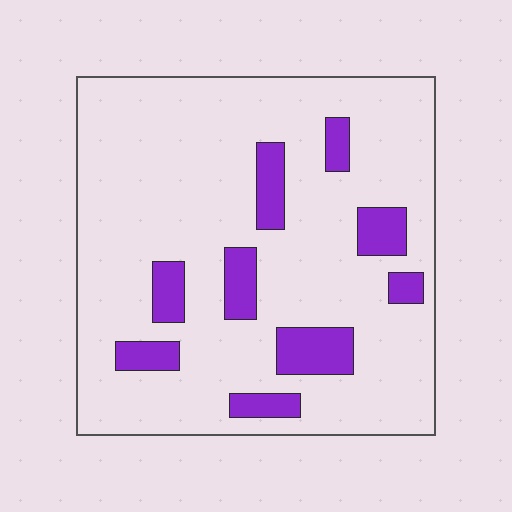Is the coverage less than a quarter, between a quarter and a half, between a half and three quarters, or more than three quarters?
Less than a quarter.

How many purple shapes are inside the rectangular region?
9.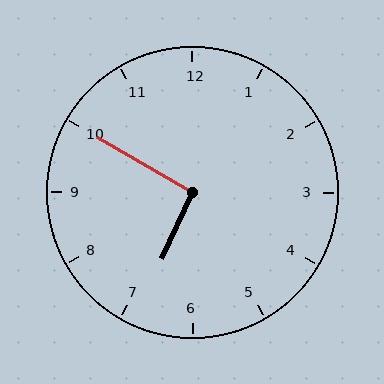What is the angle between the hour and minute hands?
Approximately 95 degrees.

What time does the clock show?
6:50.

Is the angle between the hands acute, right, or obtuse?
It is right.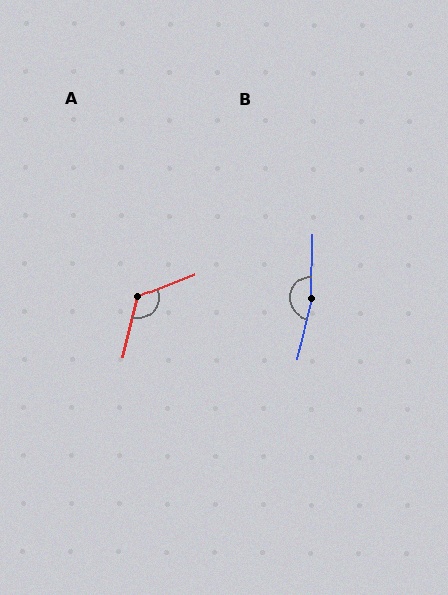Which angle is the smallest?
A, at approximately 125 degrees.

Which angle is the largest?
B, at approximately 168 degrees.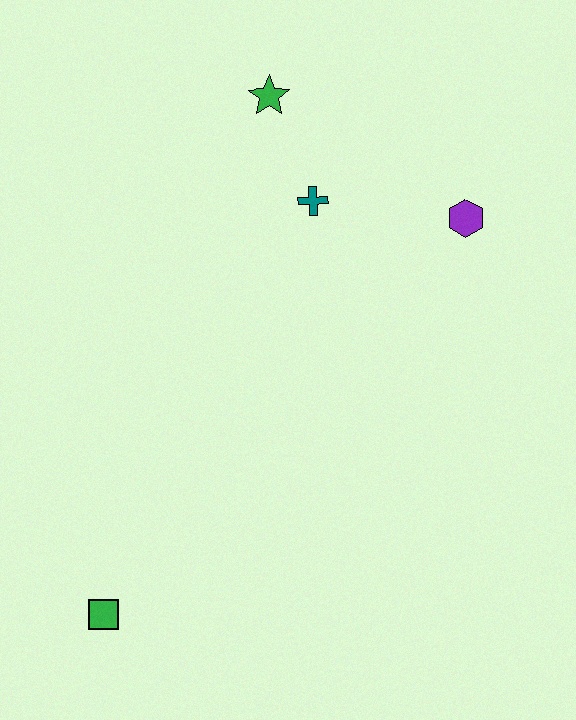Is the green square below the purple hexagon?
Yes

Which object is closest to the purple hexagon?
The teal cross is closest to the purple hexagon.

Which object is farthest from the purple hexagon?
The green square is farthest from the purple hexagon.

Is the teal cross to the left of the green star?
No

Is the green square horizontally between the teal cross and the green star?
No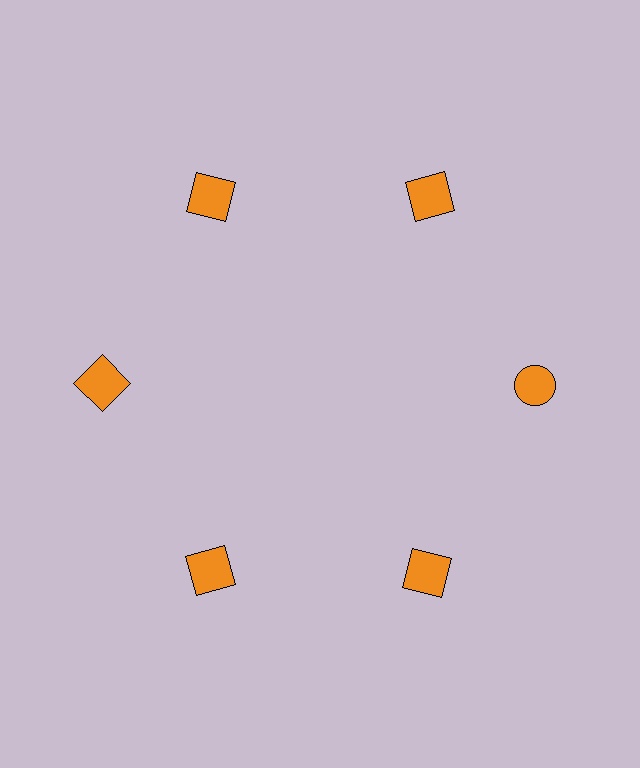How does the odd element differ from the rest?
It has a different shape: circle instead of square.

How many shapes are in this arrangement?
There are 6 shapes arranged in a ring pattern.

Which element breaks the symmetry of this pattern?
The orange circle at roughly the 3 o'clock position breaks the symmetry. All other shapes are orange squares.